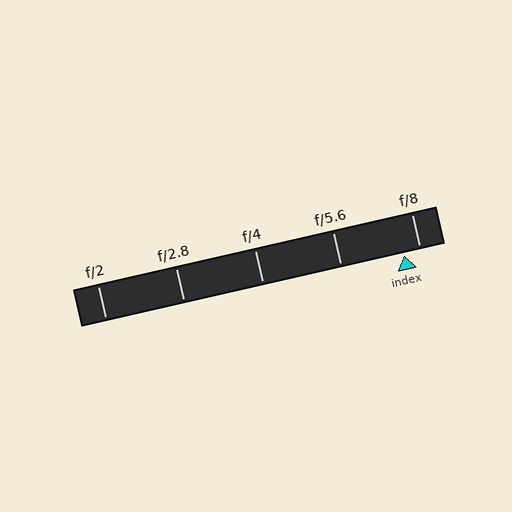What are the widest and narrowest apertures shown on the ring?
The widest aperture shown is f/2 and the narrowest is f/8.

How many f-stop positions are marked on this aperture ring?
There are 5 f-stop positions marked.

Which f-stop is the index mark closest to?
The index mark is closest to f/8.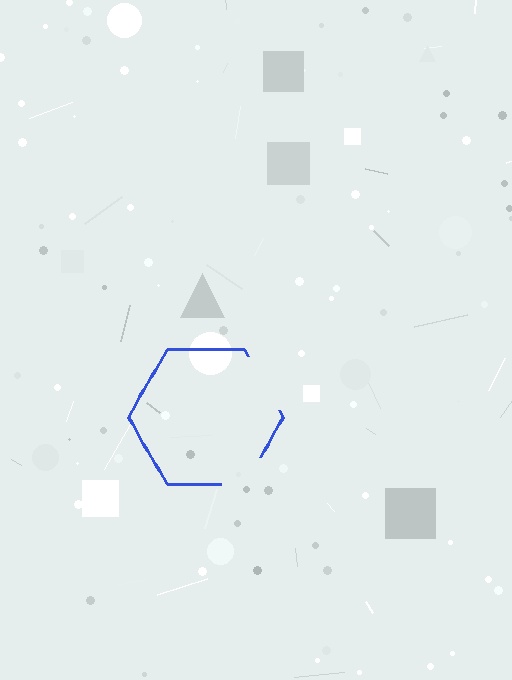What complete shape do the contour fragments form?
The contour fragments form a hexagon.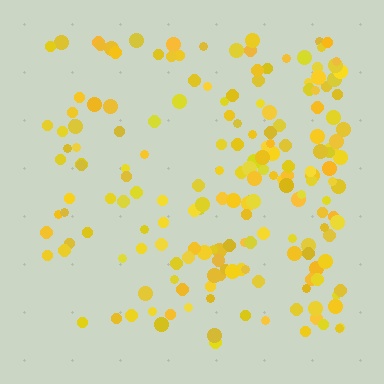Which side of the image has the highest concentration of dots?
The right.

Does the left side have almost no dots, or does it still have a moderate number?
Still a moderate number, just noticeably fewer than the right.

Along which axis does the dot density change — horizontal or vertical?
Horizontal.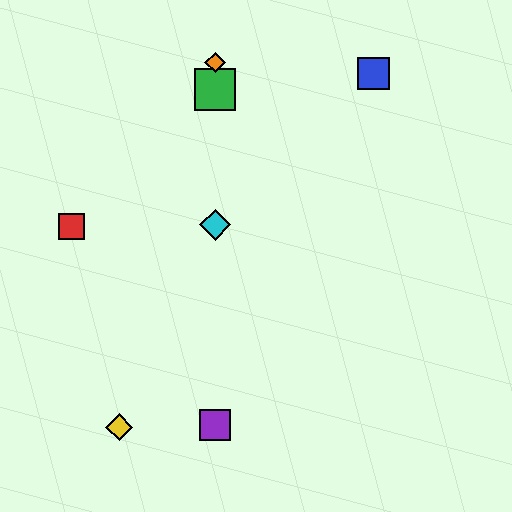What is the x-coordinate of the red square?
The red square is at x≈71.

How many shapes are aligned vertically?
4 shapes (the green square, the purple square, the orange diamond, the cyan diamond) are aligned vertically.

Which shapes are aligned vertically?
The green square, the purple square, the orange diamond, the cyan diamond are aligned vertically.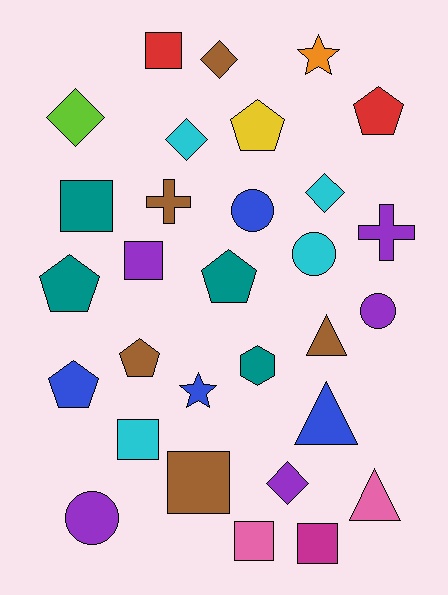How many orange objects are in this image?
There is 1 orange object.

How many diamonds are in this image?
There are 5 diamonds.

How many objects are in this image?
There are 30 objects.